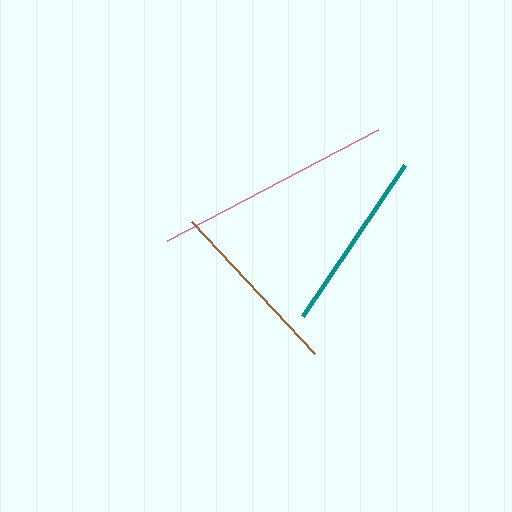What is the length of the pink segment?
The pink segment is approximately 239 pixels long.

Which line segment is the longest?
The pink line is the longest at approximately 239 pixels.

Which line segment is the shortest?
The brown line is the shortest at approximately 181 pixels.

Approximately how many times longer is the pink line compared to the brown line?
The pink line is approximately 1.3 times the length of the brown line.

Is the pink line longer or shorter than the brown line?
The pink line is longer than the brown line.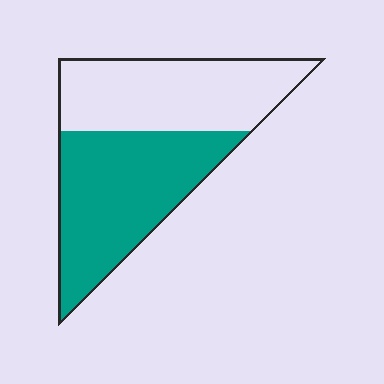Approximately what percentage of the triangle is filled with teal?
Approximately 55%.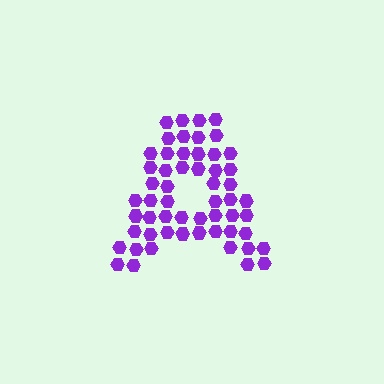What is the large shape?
The large shape is the letter A.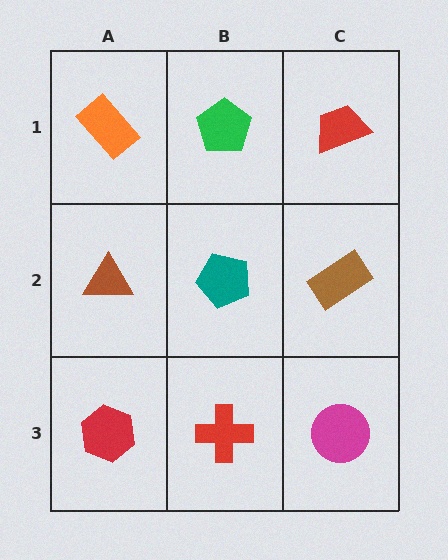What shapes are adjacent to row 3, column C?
A brown rectangle (row 2, column C), a red cross (row 3, column B).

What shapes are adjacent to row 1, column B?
A teal pentagon (row 2, column B), an orange rectangle (row 1, column A), a red trapezoid (row 1, column C).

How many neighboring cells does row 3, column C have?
2.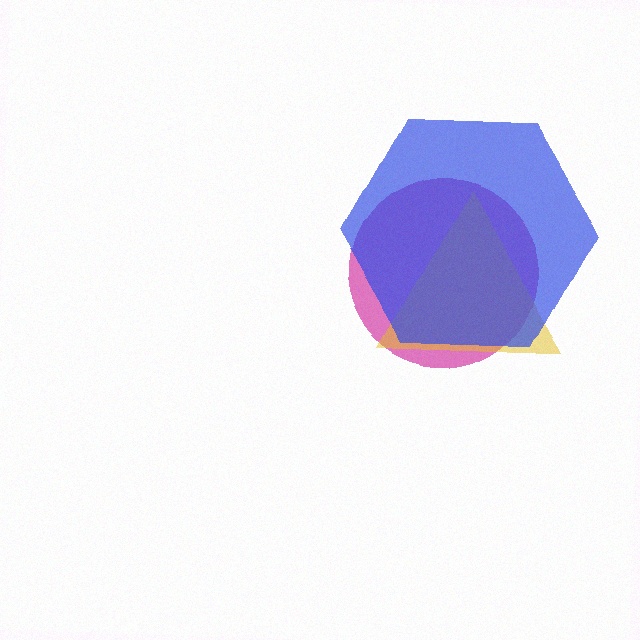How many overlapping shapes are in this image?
There are 3 overlapping shapes in the image.